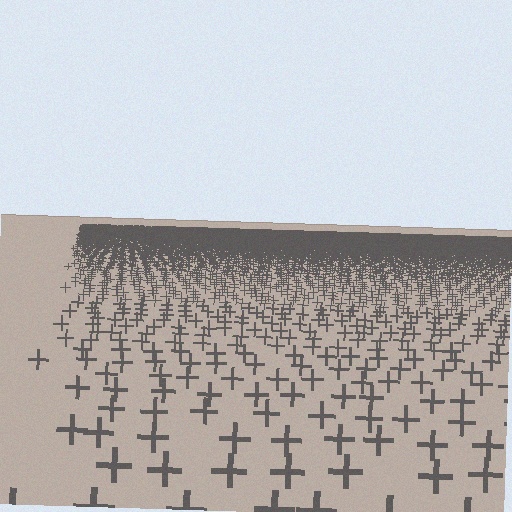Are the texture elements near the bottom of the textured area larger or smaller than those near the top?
Larger. Near the bottom, elements are closer to the viewer and appear at a bigger on-screen size.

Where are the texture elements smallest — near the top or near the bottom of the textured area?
Near the top.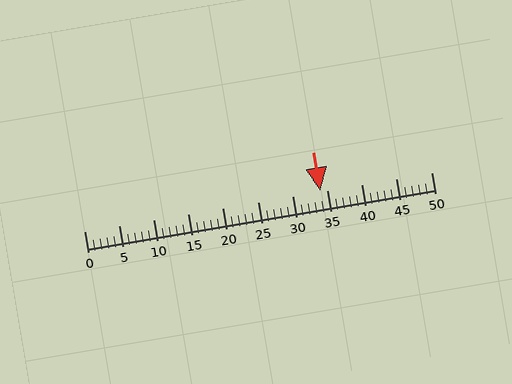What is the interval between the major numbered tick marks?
The major tick marks are spaced 5 units apart.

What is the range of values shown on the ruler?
The ruler shows values from 0 to 50.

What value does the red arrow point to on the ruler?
The red arrow points to approximately 34.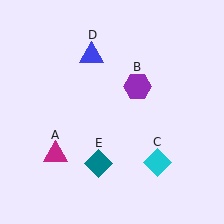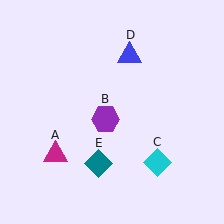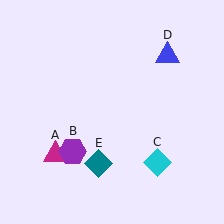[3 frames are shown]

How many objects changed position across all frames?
2 objects changed position: purple hexagon (object B), blue triangle (object D).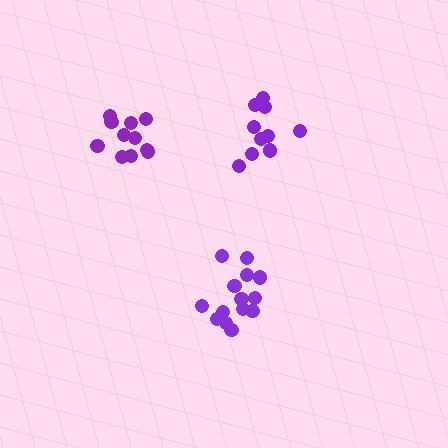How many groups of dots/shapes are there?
There are 3 groups.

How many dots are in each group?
Group 1: 14 dots, Group 2: 10 dots, Group 3: 11 dots (35 total).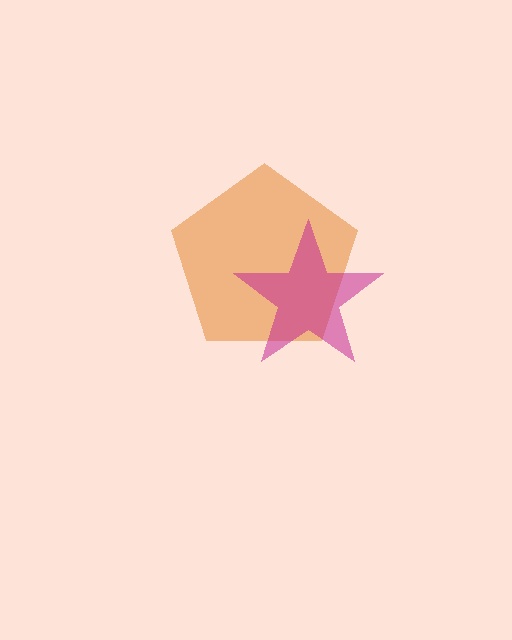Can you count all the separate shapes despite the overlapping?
Yes, there are 2 separate shapes.